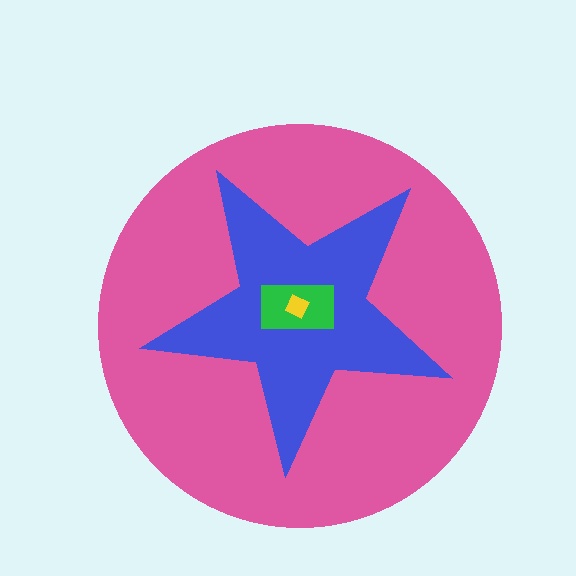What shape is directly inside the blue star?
The green rectangle.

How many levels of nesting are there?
4.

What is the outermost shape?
The pink circle.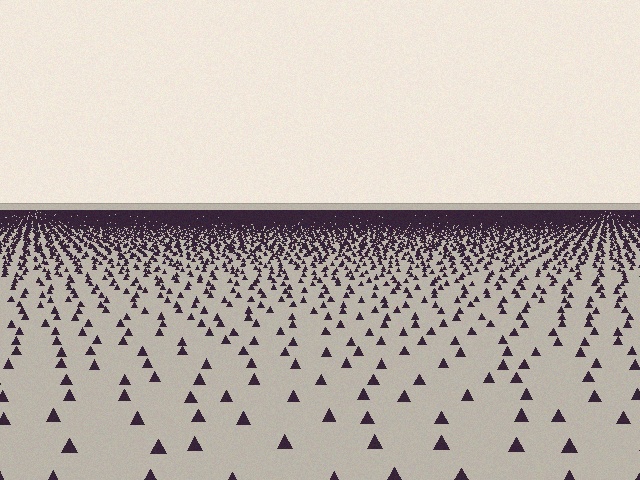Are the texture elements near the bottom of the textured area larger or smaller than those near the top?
Larger. Near the bottom, elements are closer to the viewer and appear at a bigger on-screen size.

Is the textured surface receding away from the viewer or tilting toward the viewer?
The surface is receding away from the viewer. Texture elements get smaller and denser toward the top.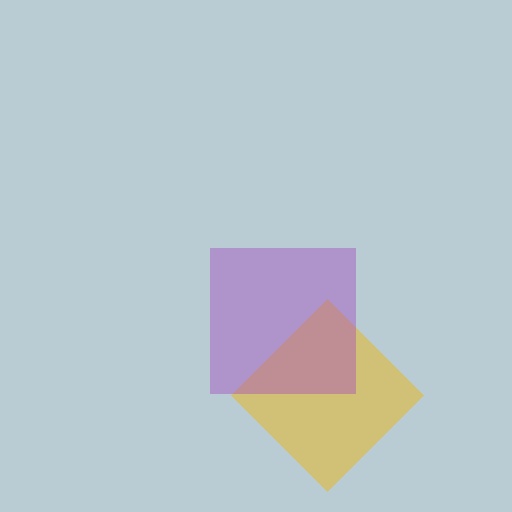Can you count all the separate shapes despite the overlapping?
Yes, there are 2 separate shapes.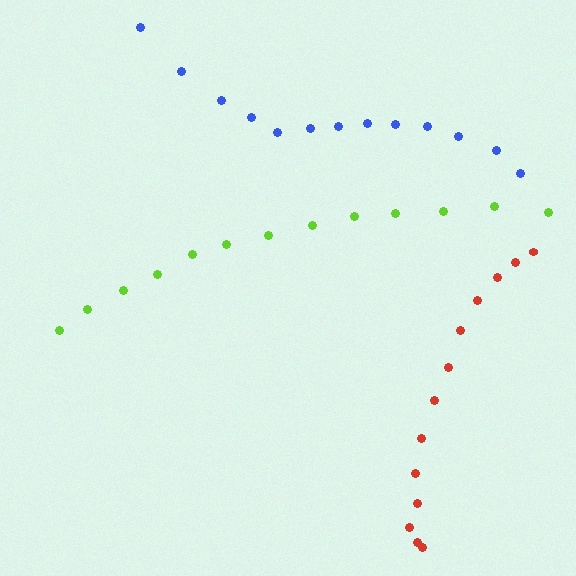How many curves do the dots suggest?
There are 3 distinct paths.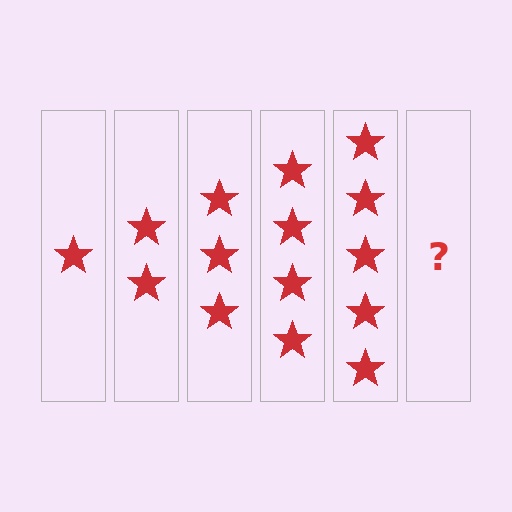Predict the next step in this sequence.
The next step is 6 stars.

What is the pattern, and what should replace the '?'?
The pattern is that each step adds one more star. The '?' should be 6 stars.